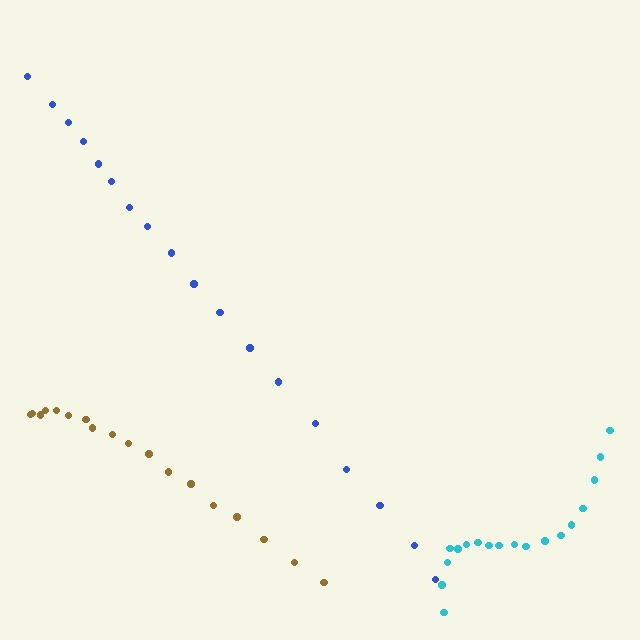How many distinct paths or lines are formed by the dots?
There are 3 distinct paths.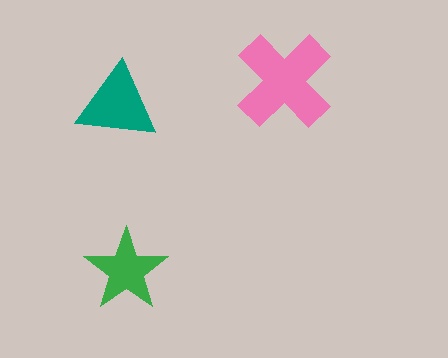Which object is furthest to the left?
The teal triangle is leftmost.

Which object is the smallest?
The green star.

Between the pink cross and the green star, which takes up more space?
The pink cross.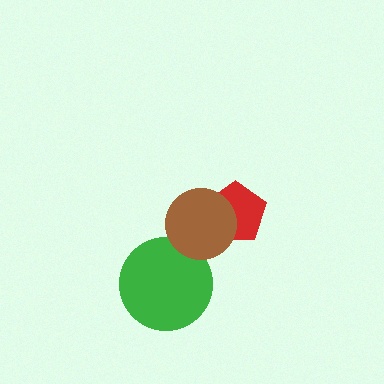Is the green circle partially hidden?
Yes, it is partially covered by another shape.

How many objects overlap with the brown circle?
2 objects overlap with the brown circle.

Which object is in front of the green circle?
The brown circle is in front of the green circle.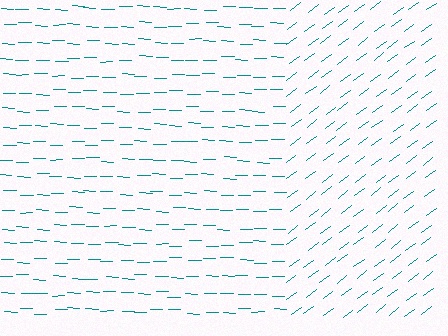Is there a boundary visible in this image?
Yes, there is a texture boundary formed by a change in line orientation.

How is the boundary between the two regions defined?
The boundary is defined purely by a change in line orientation (approximately 38 degrees difference). All lines are the same color and thickness.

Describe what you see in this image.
The image is filled with small teal line segments. A rectangle region in the image has lines oriented differently from the surrounding lines, creating a visible texture boundary.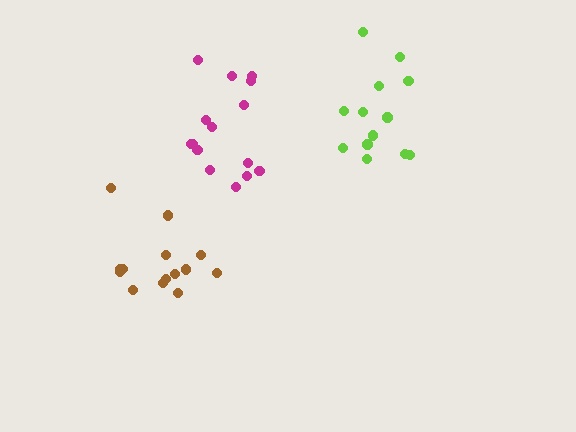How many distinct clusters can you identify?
There are 3 distinct clusters.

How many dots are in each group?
Group 1: 13 dots, Group 2: 14 dots, Group 3: 15 dots (42 total).